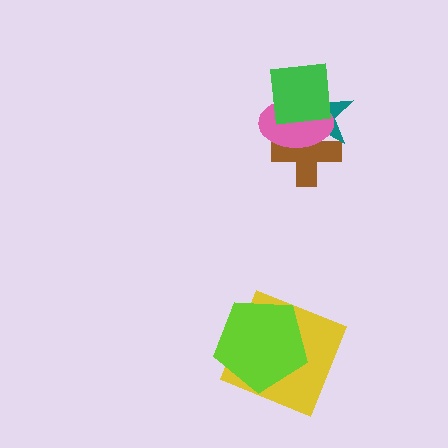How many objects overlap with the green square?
3 objects overlap with the green square.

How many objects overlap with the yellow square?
1 object overlaps with the yellow square.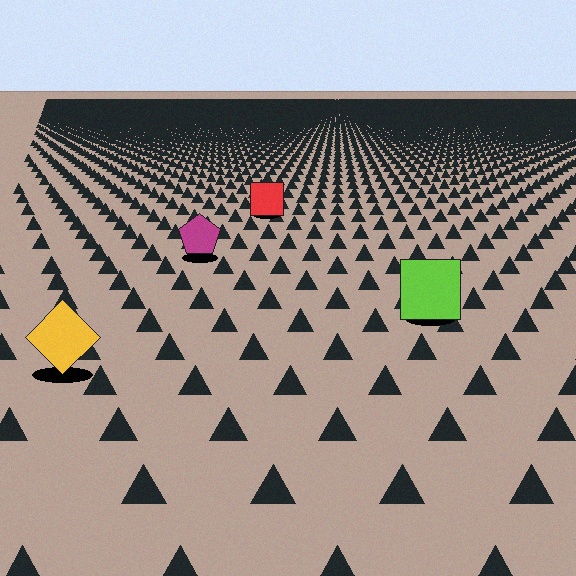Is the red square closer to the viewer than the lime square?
No. The lime square is closer — you can tell from the texture gradient: the ground texture is coarser near it.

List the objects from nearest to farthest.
From nearest to farthest: the yellow diamond, the lime square, the magenta pentagon, the red square.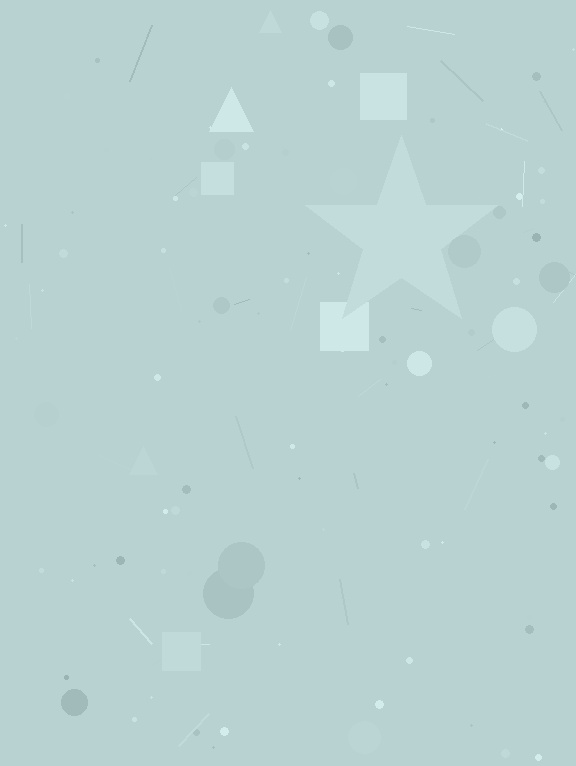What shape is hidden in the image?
A star is hidden in the image.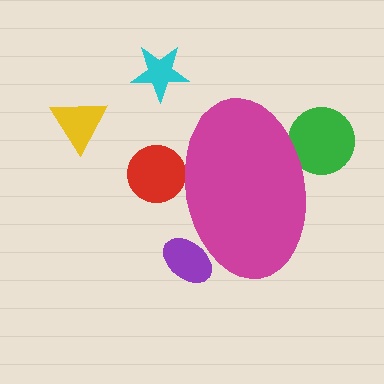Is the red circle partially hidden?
Yes, the red circle is partially hidden behind the magenta ellipse.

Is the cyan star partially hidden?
No, the cyan star is fully visible.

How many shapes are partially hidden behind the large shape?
3 shapes are partially hidden.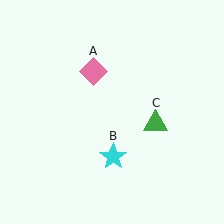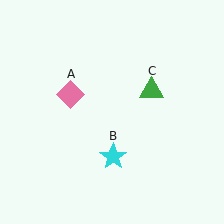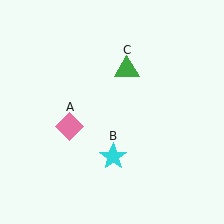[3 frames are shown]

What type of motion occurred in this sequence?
The pink diamond (object A), green triangle (object C) rotated counterclockwise around the center of the scene.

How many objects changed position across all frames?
2 objects changed position: pink diamond (object A), green triangle (object C).